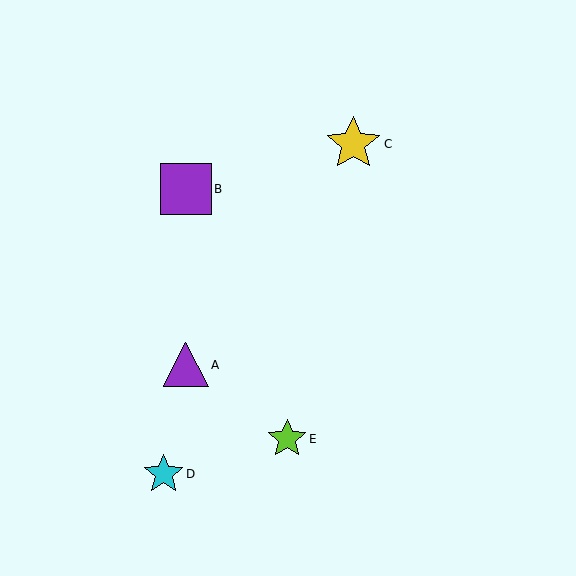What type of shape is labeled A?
Shape A is a purple triangle.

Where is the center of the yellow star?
The center of the yellow star is at (353, 144).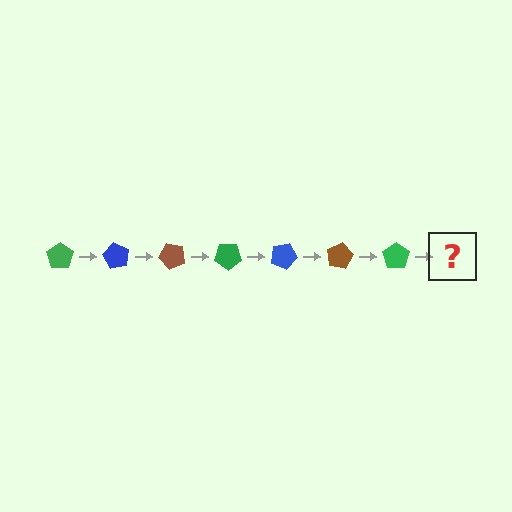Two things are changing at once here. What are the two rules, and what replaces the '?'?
The two rules are that it rotates 60 degrees each step and the color cycles through green, blue, and brown. The '?' should be a blue pentagon, rotated 420 degrees from the start.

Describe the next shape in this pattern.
It should be a blue pentagon, rotated 420 degrees from the start.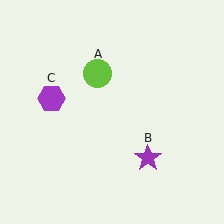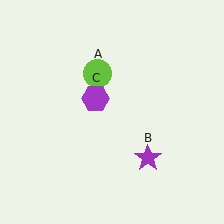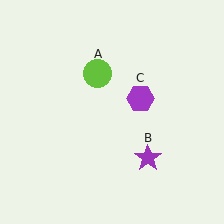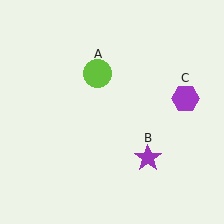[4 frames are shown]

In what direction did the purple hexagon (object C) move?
The purple hexagon (object C) moved right.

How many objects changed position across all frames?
1 object changed position: purple hexagon (object C).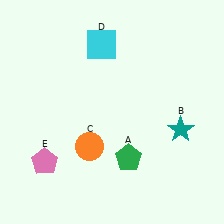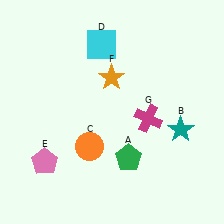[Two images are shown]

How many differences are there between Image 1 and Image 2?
There are 2 differences between the two images.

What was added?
An orange star (F), a magenta cross (G) were added in Image 2.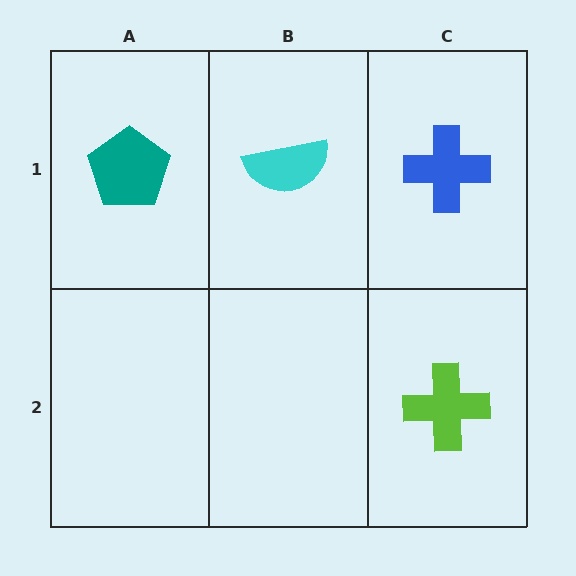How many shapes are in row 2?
1 shape.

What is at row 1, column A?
A teal pentagon.